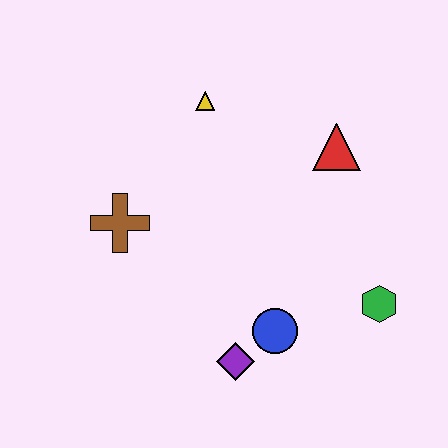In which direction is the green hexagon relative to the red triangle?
The green hexagon is below the red triangle.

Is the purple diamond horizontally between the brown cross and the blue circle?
Yes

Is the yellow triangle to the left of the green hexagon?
Yes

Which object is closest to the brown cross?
The yellow triangle is closest to the brown cross.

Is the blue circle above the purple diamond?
Yes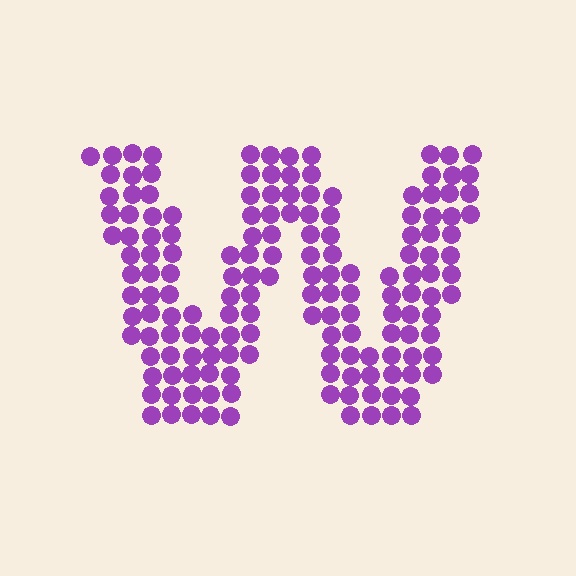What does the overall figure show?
The overall figure shows the letter W.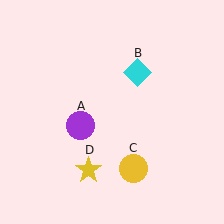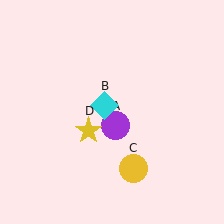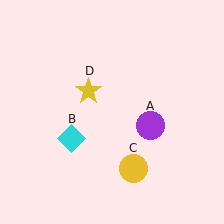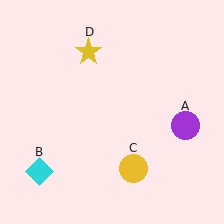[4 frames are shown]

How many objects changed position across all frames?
3 objects changed position: purple circle (object A), cyan diamond (object B), yellow star (object D).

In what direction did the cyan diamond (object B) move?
The cyan diamond (object B) moved down and to the left.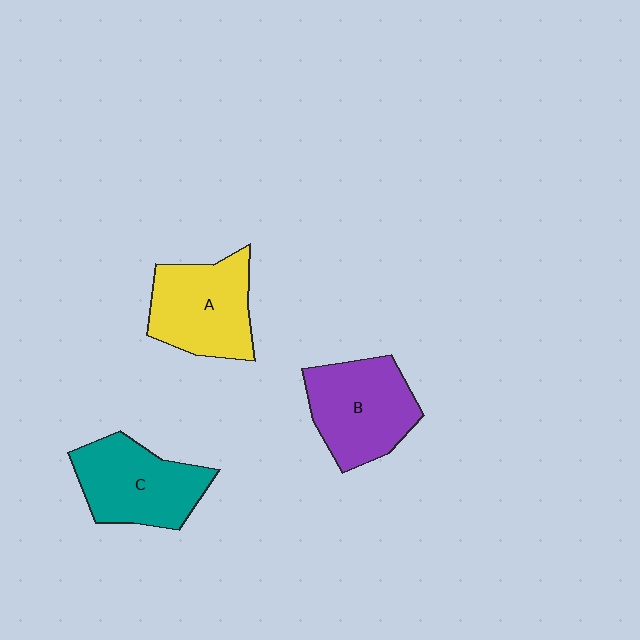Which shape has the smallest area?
Shape A (yellow).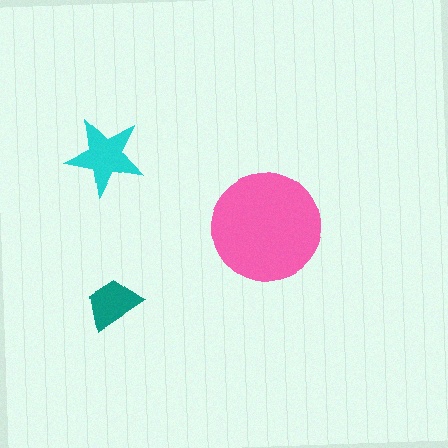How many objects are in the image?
There are 3 objects in the image.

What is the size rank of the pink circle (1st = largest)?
1st.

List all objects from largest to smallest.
The pink circle, the cyan star, the teal trapezoid.